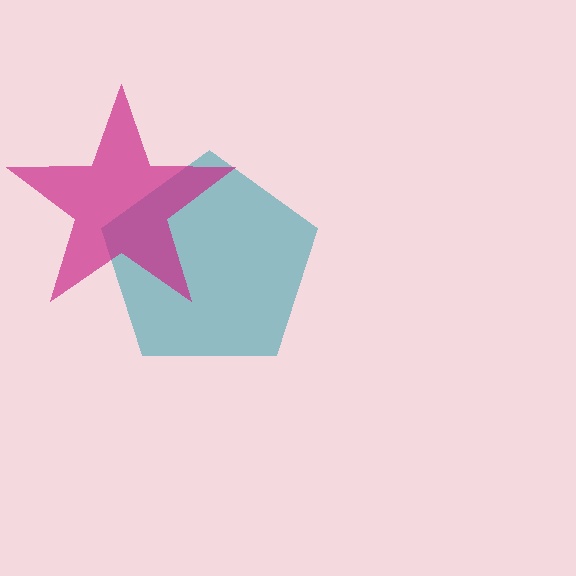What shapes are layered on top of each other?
The layered shapes are: a teal pentagon, a magenta star.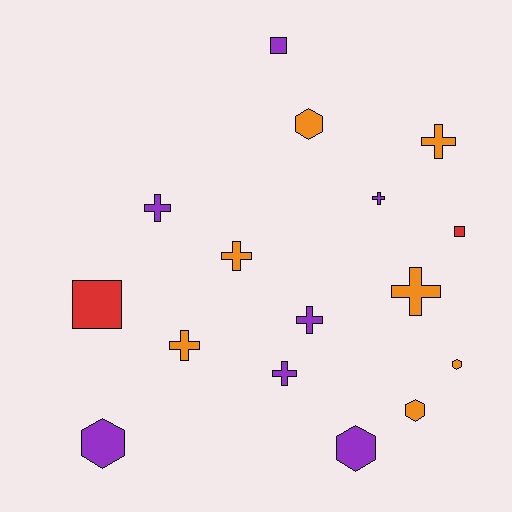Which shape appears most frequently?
Cross, with 8 objects.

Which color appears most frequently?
Orange, with 7 objects.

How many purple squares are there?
There is 1 purple square.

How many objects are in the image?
There are 16 objects.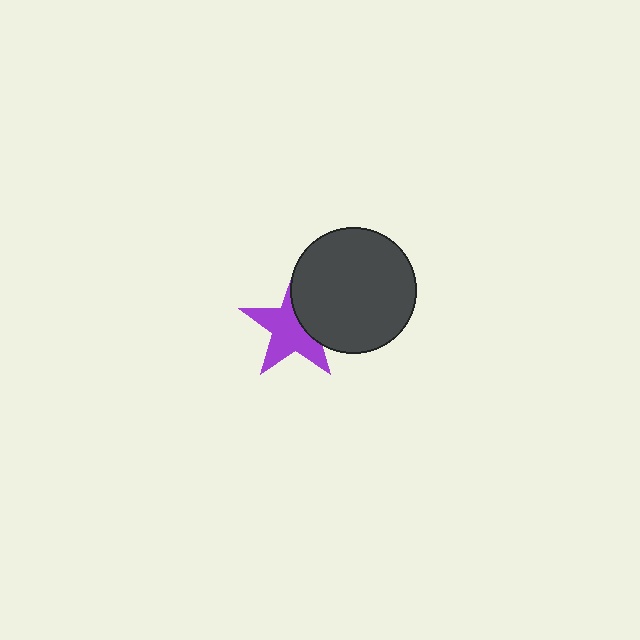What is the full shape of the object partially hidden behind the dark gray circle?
The partially hidden object is a purple star.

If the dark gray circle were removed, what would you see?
You would see the complete purple star.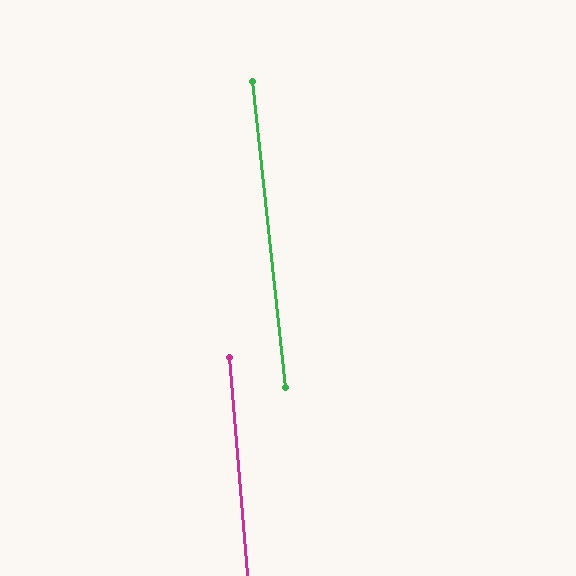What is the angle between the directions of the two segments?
Approximately 1 degree.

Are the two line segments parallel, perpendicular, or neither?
Parallel — their directions differ by only 1.5°.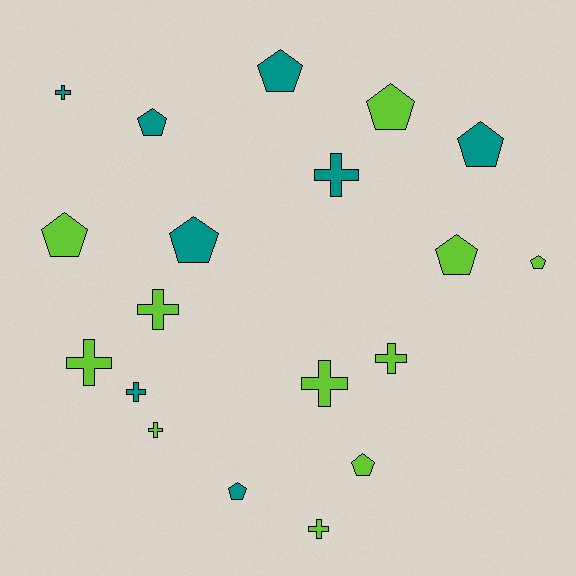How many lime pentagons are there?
There are 5 lime pentagons.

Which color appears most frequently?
Lime, with 11 objects.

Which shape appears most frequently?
Pentagon, with 10 objects.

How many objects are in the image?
There are 19 objects.